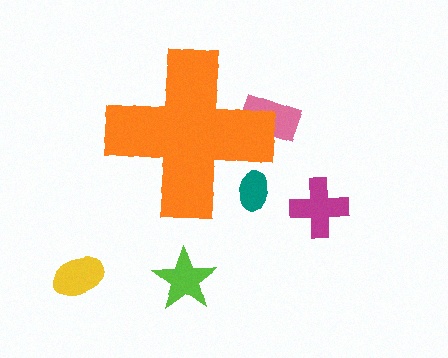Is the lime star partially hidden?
No, the lime star is fully visible.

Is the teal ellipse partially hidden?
Yes, the teal ellipse is partially hidden behind the orange cross.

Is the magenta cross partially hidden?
No, the magenta cross is fully visible.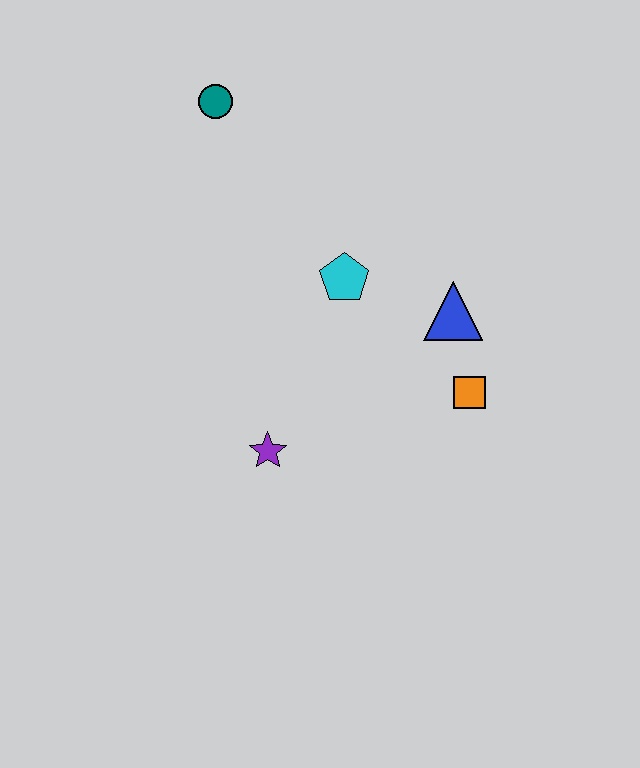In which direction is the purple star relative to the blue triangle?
The purple star is to the left of the blue triangle.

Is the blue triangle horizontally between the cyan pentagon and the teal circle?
No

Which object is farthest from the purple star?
The teal circle is farthest from the purple star.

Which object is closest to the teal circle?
The cyan pentagon is closest to the teal circle.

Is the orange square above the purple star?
Yes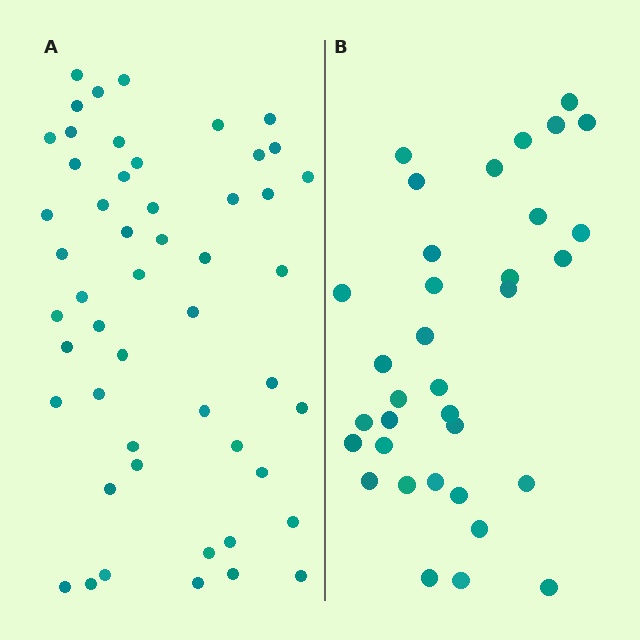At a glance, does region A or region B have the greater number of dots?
Region A (the left region) has more dots.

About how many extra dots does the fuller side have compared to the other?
Region A has approximately 15 more dots than region B.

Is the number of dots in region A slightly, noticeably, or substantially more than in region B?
Region A has substantially more. The ratio is roughly 1.5 to 1.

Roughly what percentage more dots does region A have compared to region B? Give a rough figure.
About 50% more.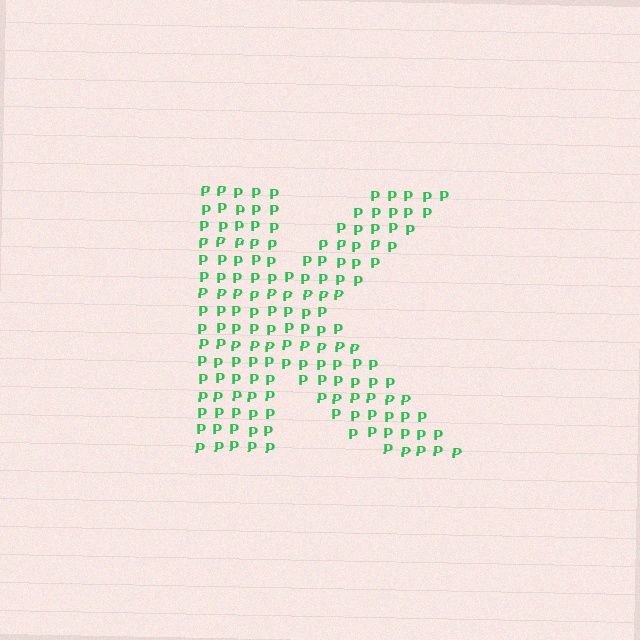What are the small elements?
The small elements are letter P's.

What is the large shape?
The large shape is the letter K.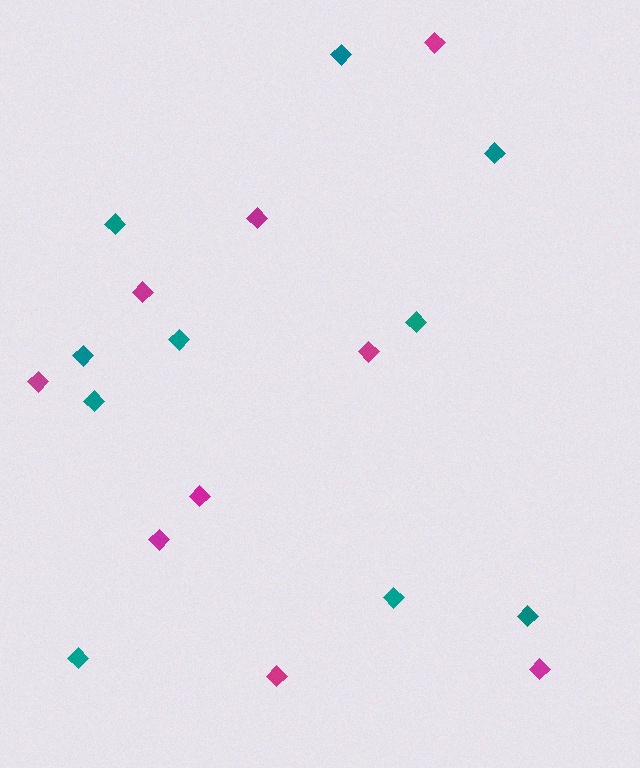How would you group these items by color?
There are 2 groups: one group of magenta diamonds (9) and one group of teal diamonds (10).